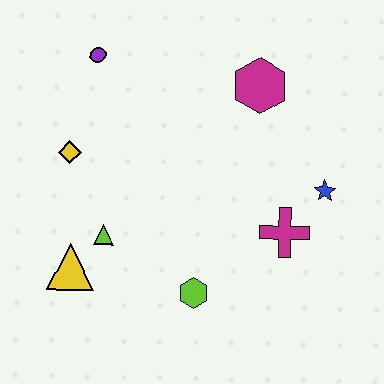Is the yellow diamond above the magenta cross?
Yes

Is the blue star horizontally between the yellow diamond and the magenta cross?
No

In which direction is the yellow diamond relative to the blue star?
The yellow diamond is to the left of the blue star.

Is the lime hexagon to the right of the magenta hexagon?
No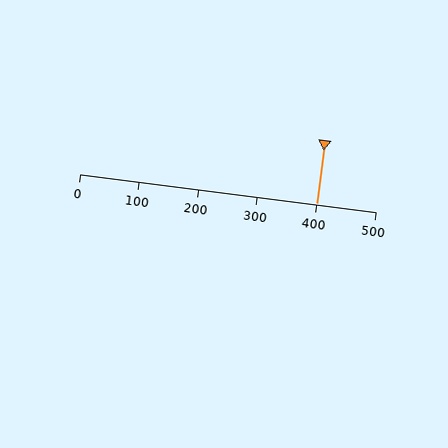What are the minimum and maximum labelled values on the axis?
The axis runs from 0 to 500.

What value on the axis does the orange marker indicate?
The marker indicates approximately 400.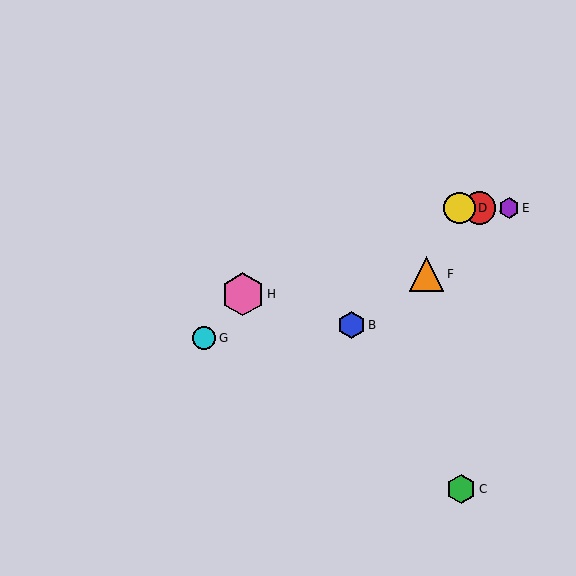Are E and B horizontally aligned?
No, E is at y≈208 and B is at y≈325.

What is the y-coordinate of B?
Object B is at y≈325.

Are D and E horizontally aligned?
Yes, both are at y≈208.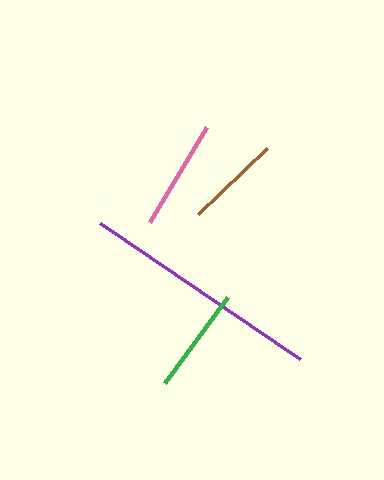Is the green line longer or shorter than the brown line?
The green line is longer than the brown line.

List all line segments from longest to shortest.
From longest to shortest: purple, pink, green, brown.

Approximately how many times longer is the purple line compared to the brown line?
The purple line is approximately 2.5 times the length of the brown line.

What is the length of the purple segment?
The purple segment is approximately 242 pixels long.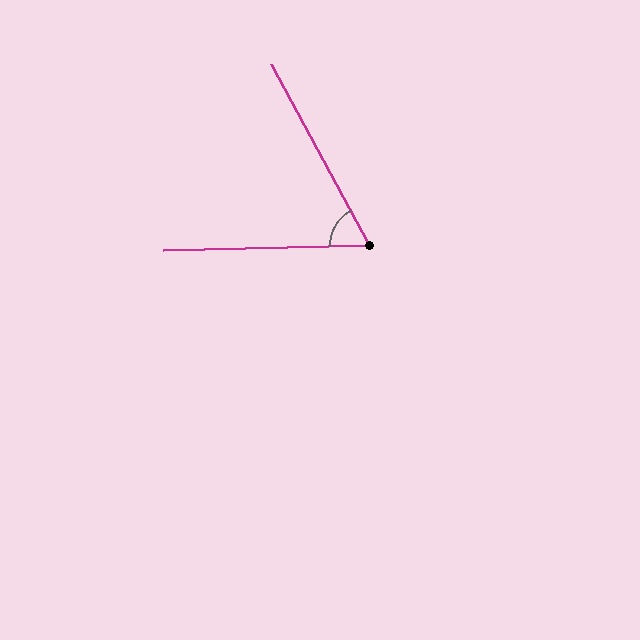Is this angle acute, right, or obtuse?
It is acute.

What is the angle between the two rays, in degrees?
Approximately 63 degrees.